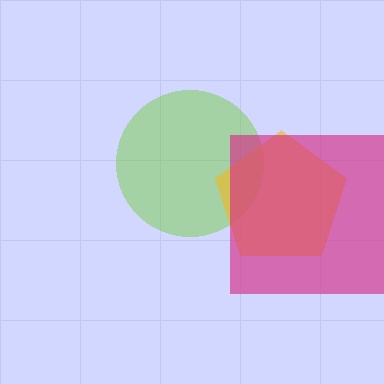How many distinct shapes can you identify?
There are 3 distinct shapes: a lime circle, a yellow pentagon, a magenta square.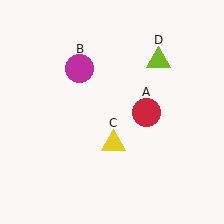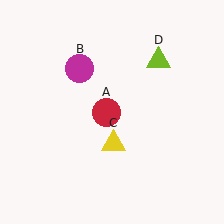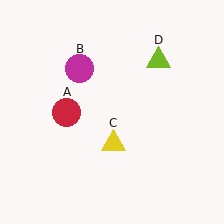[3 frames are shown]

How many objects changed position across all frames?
1 object changed position: red circle (object A).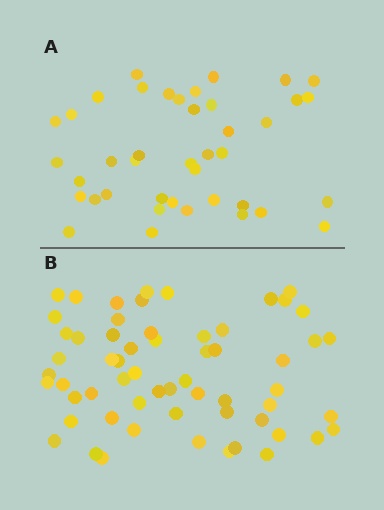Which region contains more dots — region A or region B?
Region B (the bottom region) has more dots.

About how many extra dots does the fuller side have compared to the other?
Region B has approximately 20 more dots than region A.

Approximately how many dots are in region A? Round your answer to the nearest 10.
About 40 dots. (The exact count is 41, which rounds to 40.)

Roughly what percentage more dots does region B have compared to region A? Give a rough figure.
About 45% more.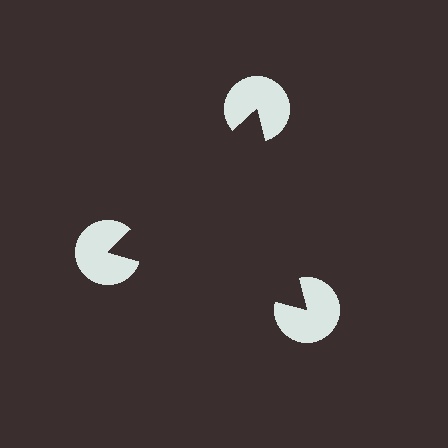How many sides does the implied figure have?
3 sides.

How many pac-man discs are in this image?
There are 3 — one at each vertex of the illusory triangle.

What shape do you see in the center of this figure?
An illusory triangle — its edges are inferred from the aligned wedge cuts in the pac-man discs, not physically drawn.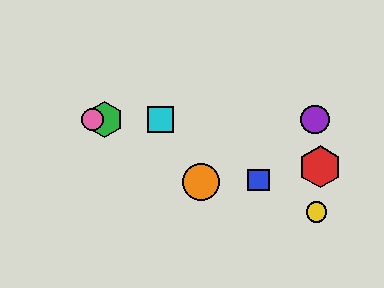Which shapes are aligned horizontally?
The green hexagon, the purple circle, the cyan square, the pink circle are aligned horizontally.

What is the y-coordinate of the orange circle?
The orange circle is at y≈182.